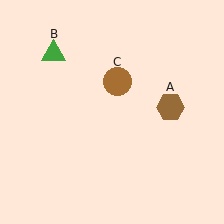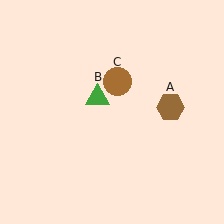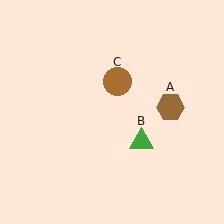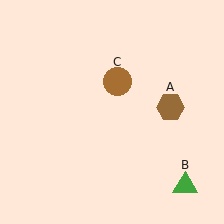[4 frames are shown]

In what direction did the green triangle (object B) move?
The green triangle (object B) moved down and to the right.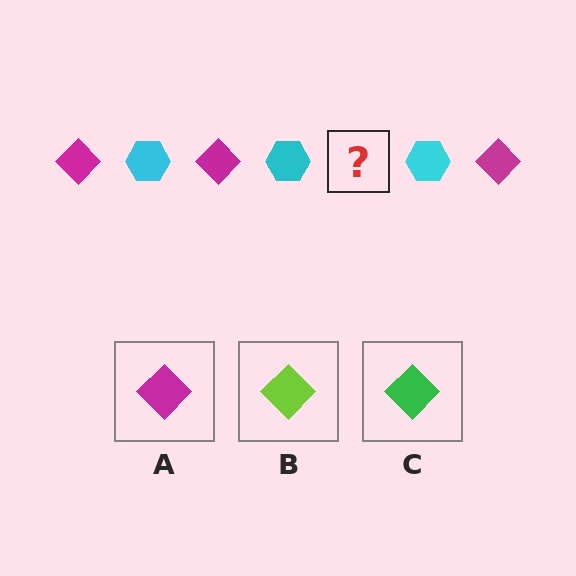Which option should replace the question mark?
Option A.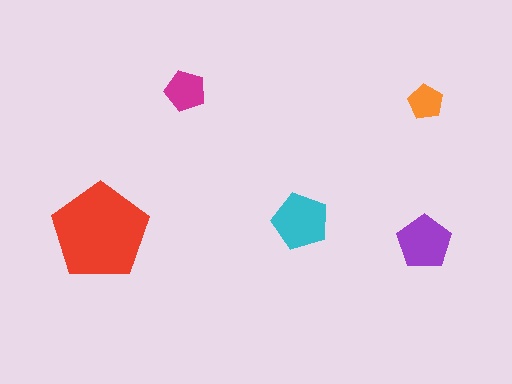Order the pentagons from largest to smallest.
the red one, the cyan one, the purple one, the magenta one, the orange one.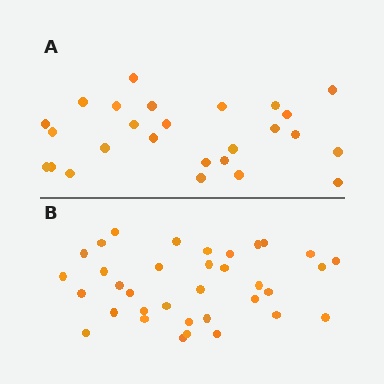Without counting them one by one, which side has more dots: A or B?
Region B (the bottom region) has more dots.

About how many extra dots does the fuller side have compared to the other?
Region B has roughly 8 or so more dots than region A.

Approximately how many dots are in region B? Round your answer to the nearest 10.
About 40 dots. (The exact count is 35, which rounds to 40.)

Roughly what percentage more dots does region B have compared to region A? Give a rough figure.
About 35% more.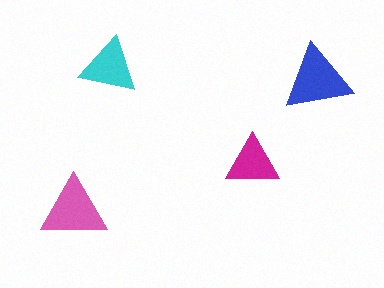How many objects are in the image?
There are 4 objects in the image.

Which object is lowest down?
The pink triangle is bottommost.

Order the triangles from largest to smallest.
the blue one, the pink one, the cyan one, the magenta one.